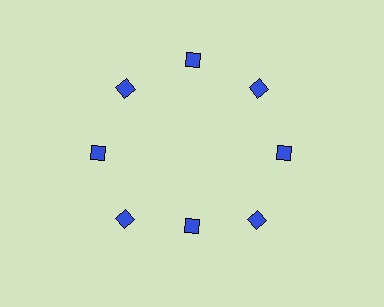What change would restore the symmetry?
The symmetry would be restored by moving it outward, back onto the ring so that all 8 diamonds sit at equal angles and equal distance from the center.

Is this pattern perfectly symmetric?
No. The 8 blue diamonds are arranged in a ring, but one element near the 6 o'clock position is pulled inward toward the center, breaking the 8-fold rotational symmetry.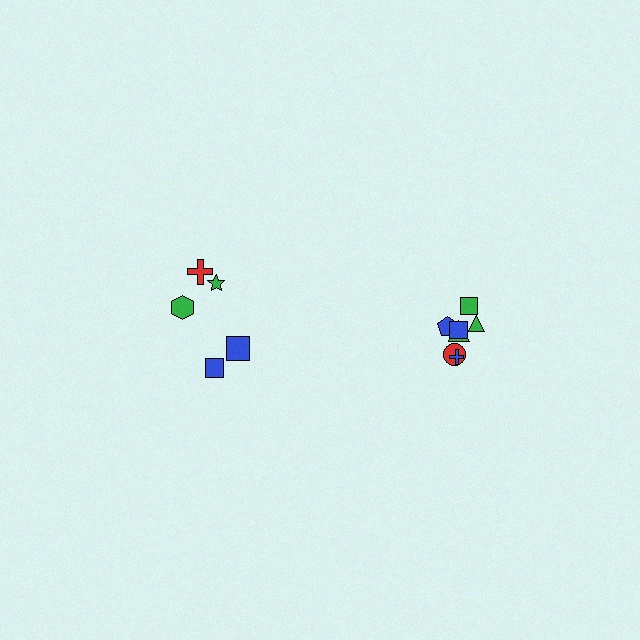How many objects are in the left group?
There are 5 objects.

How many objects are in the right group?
There are 7 objects.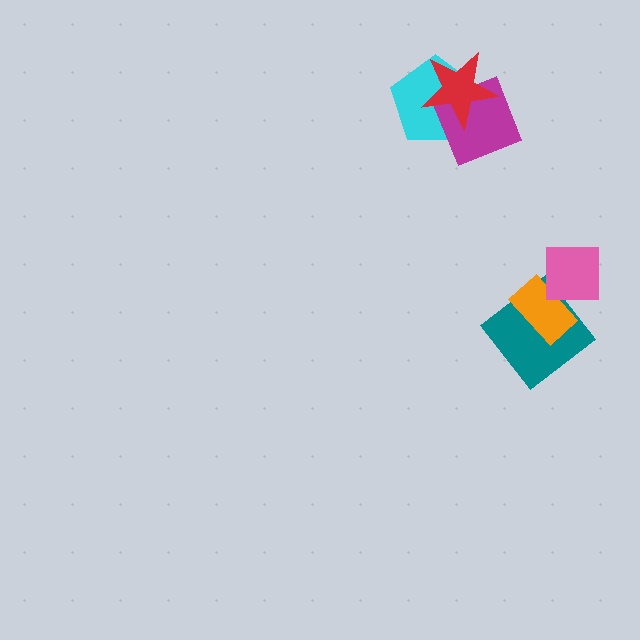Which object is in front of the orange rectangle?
The pink square is in front of the orange rectangle.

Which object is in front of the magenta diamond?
The red star is in front of the magenta diamond.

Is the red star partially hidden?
No, no other shape covers it.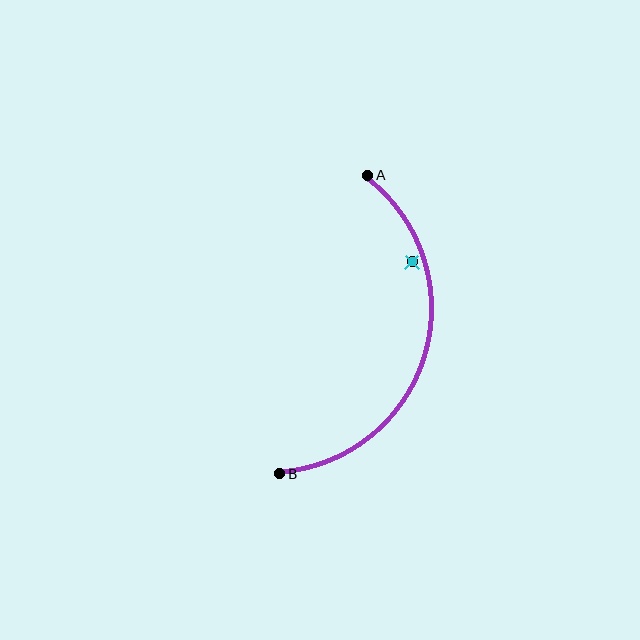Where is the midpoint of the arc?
The arc midpoint is the point on the curve farthest from the straight line joining A and B. It sits to the right of that line.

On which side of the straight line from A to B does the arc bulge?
The arc bulges to the right of the straight line connecting A and B.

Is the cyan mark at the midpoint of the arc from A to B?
No — the cyan mark does not lie on the arc at all. It sits slightly inside the curve.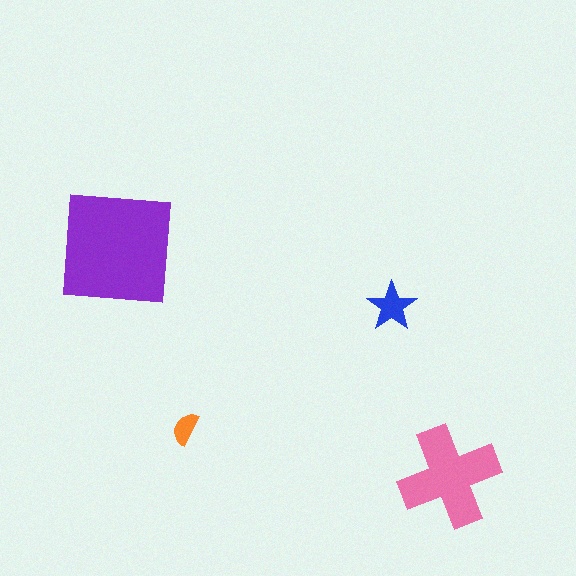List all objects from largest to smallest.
The purple square, the pink cross, the blue star, the orange semicircle.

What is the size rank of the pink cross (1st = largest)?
2nd.